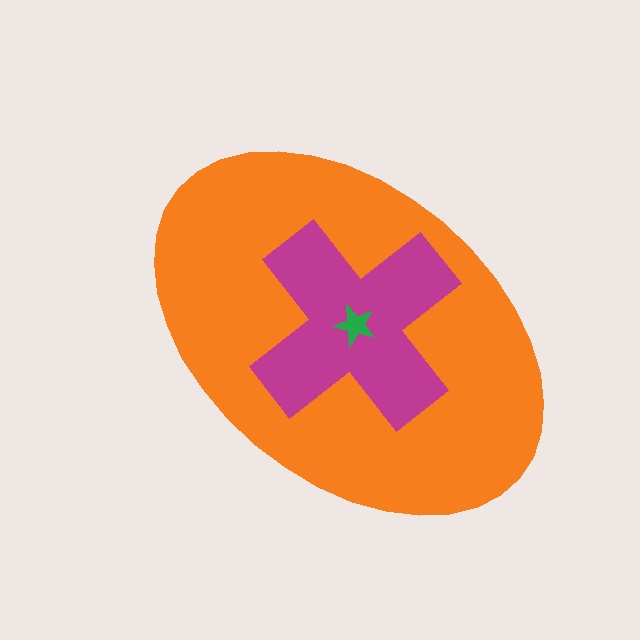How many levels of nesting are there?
3.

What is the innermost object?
The green star.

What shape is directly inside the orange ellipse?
The magenta cross.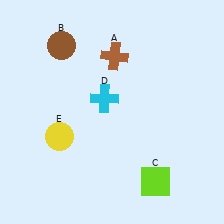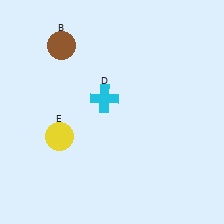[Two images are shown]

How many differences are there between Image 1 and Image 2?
There are 2 differences between the two images.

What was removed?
The brown cross (A), the lime square (C) were removed in Image 2.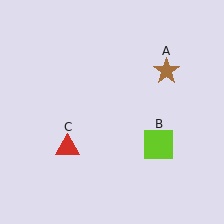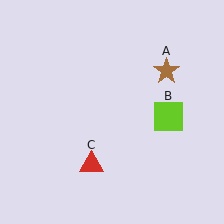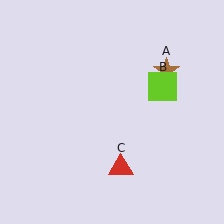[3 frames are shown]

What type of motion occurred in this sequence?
The lime square (object B), red triangle (object C) rotated counterclockwise around the center of the scene.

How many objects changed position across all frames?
2 objects changed position: lime square (object B), red triangle (object C).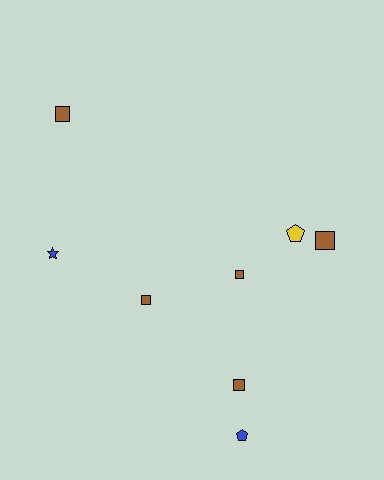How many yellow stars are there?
There are no yellow stars.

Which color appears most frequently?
Brown, with 5 objects.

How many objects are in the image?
There are 8 objects.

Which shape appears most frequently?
Square, with 5 objects.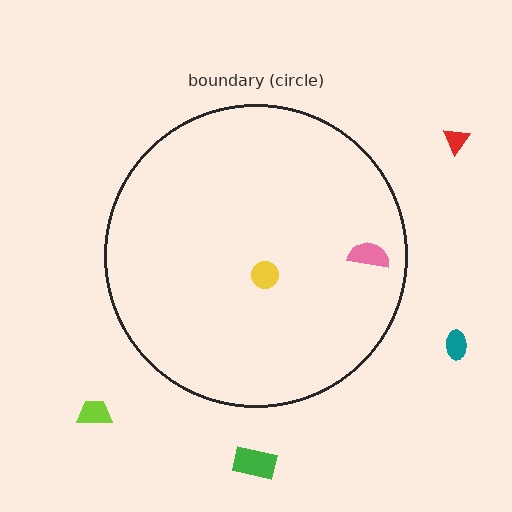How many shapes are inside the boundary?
2 inside, 4 outside.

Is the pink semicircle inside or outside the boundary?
Inside.